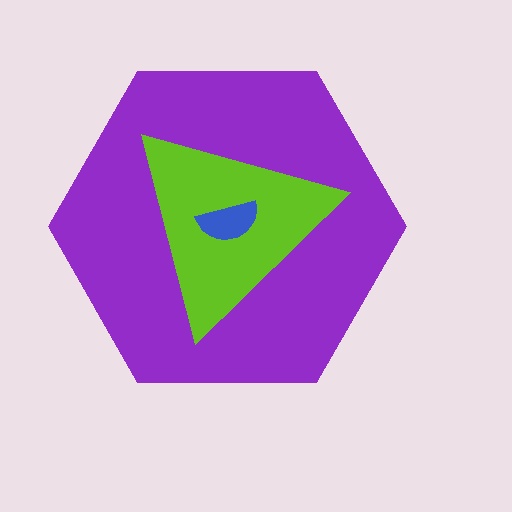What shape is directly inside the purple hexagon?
The lime triangle.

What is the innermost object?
The blue semicircle.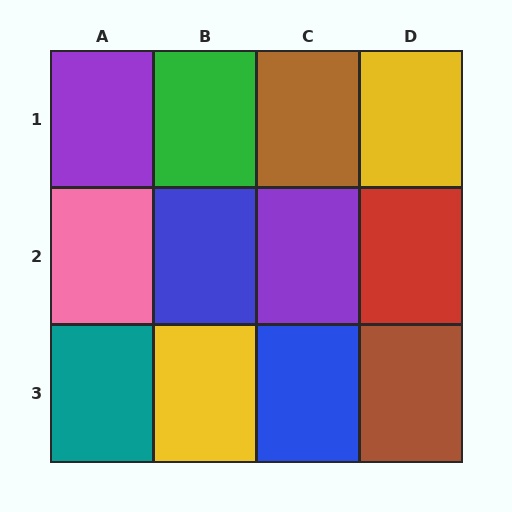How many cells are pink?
1 cell is pink.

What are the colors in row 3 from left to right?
Teal, yellow, blue, brown.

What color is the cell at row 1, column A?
Purple.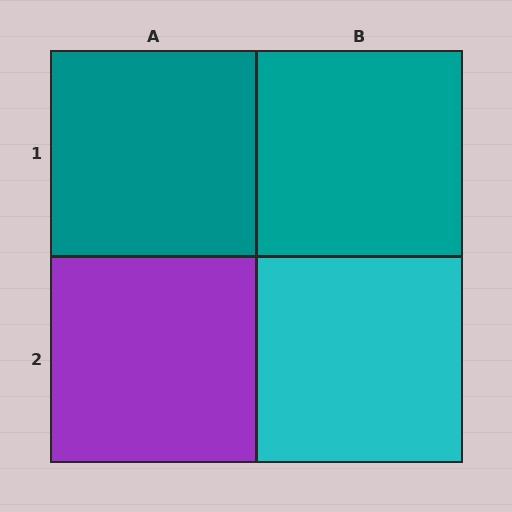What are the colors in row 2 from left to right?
Purple, cyan.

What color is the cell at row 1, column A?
Teal.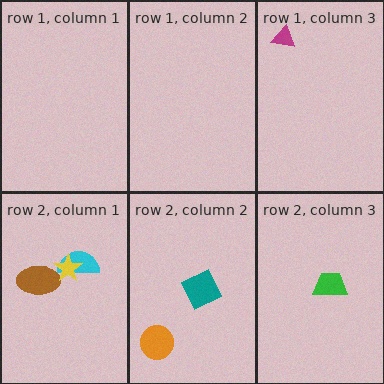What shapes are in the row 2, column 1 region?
The brown ellipse, the cyan semicircle, the yellow star.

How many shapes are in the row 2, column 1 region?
3.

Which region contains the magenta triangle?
The row 1, column 3 region.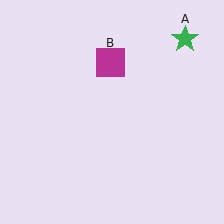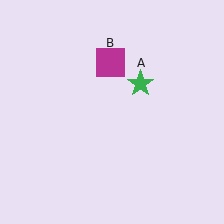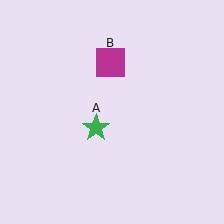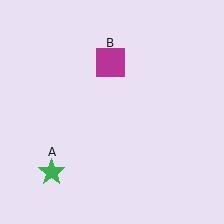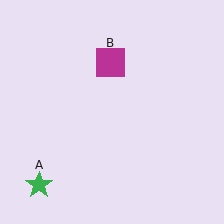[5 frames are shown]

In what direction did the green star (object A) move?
The green star (object A) moved down and to the left.